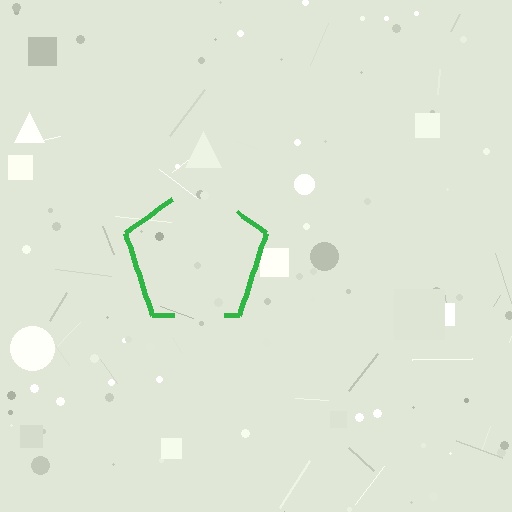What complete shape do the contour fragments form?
The contour fragments form a pentagon.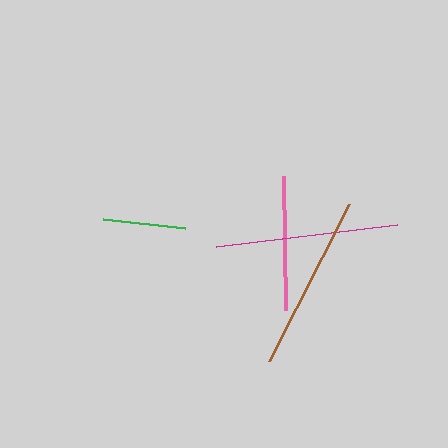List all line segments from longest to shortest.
From longest to shortest: magenta, brown, pink, green.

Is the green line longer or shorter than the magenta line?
The magenta line is longer than the green line.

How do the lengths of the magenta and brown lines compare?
The magenta and brown lines are approximately the same length.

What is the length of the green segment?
The green segment is approximately 83 pixels long.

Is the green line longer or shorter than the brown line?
The brown line is longer than the green line.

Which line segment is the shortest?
The green line is the shortest at approximately 83 pixels.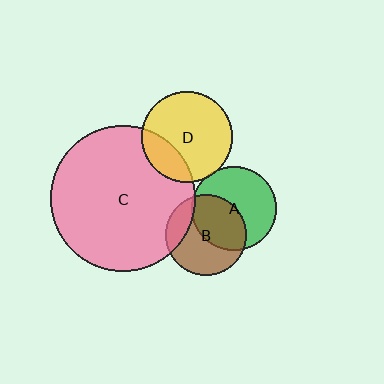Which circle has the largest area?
Circle C (pink).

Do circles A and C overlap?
Yes.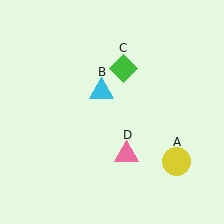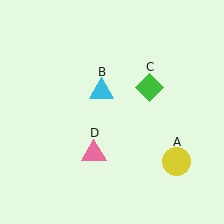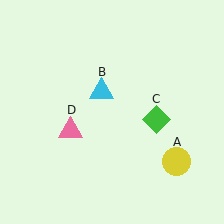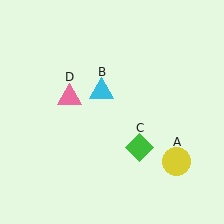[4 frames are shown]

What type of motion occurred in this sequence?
The green diamond (object C), pink triangle (object D) rotated clockwise around the center of the scene.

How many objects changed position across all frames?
2 objects changed position: green diamond (object C), pink triangle (object D).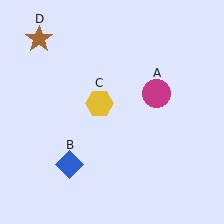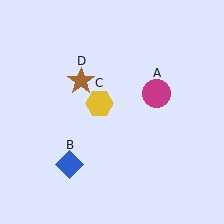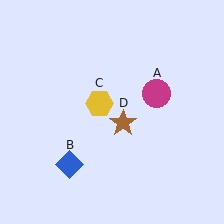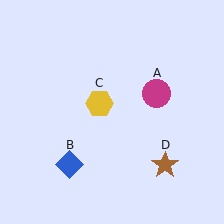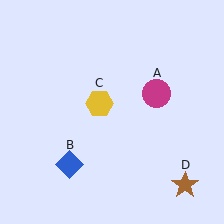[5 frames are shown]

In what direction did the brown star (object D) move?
The brown star (object D) moved down and to the right.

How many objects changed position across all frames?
1 object changed position: brown star (object D).